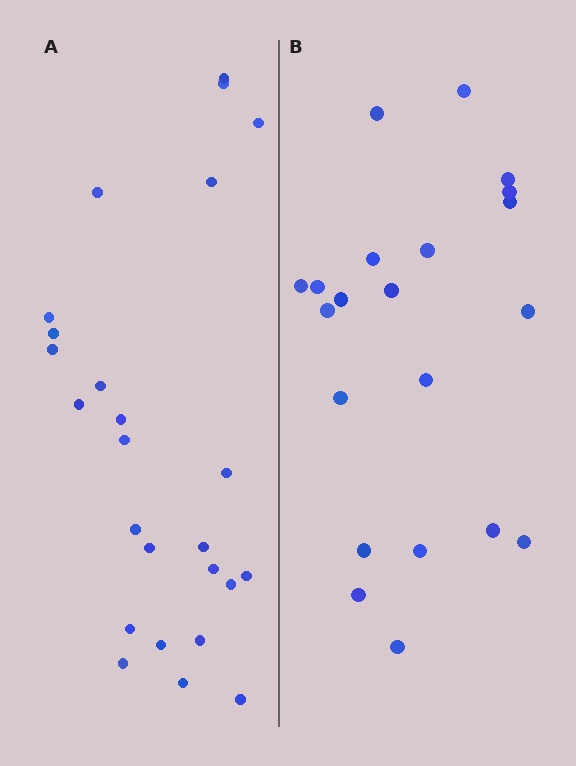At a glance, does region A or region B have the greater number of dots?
Region A (the left region) has more dots.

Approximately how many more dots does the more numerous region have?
Region A has about 4 more dots than region B.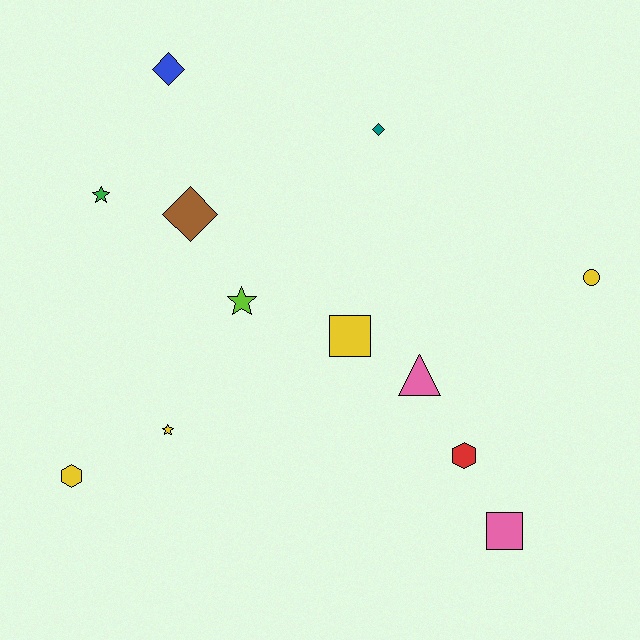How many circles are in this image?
There is 1 circle.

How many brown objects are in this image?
There is 1 brown object.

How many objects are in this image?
There are 12 objects.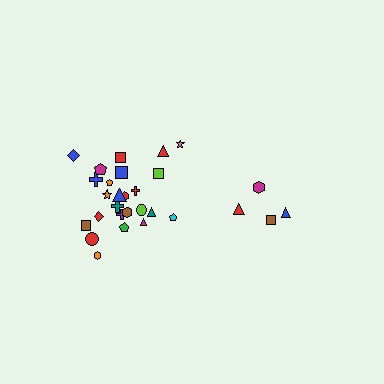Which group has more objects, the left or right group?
The left group.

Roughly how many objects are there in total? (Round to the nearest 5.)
Roughly 30 objects in total.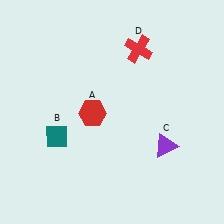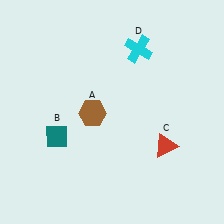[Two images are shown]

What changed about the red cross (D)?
In Image 1, D is red. In Image 2, it changed to cyan.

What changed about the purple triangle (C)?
In Image 1, C is purple. In Image 2, it changed to red.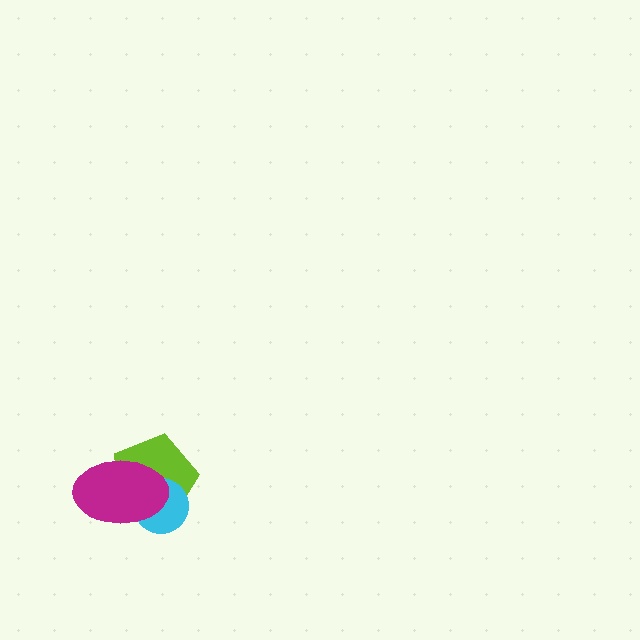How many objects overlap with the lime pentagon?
2 objects overlap with the lime pentagon.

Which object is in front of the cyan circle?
The magenta ellipse is in front of the cyan circle.